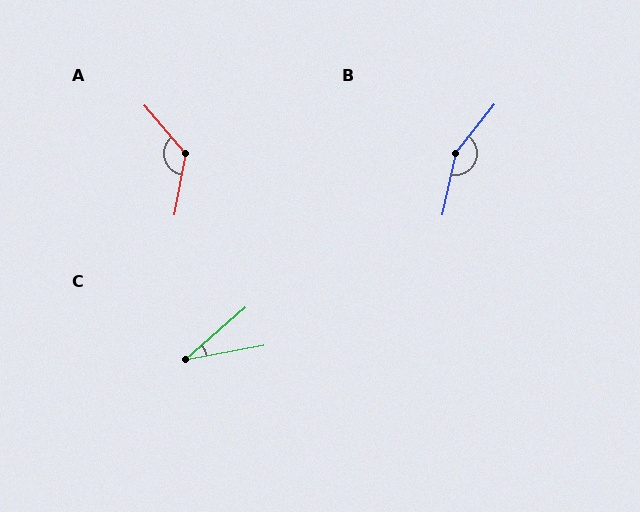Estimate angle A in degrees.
Approximately 129 degrees.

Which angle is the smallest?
C, at approximately 31 degrees.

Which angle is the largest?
B, at approximately 154 degrees.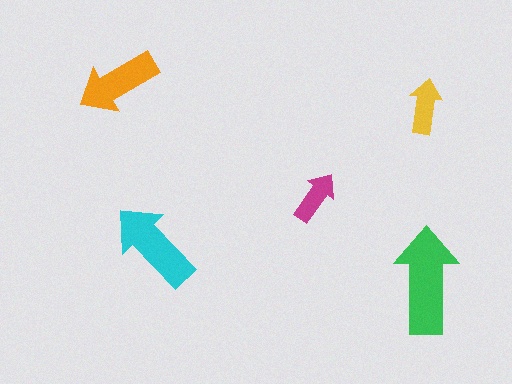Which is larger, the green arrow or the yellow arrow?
The green one.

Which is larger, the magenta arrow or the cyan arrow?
The cyan one.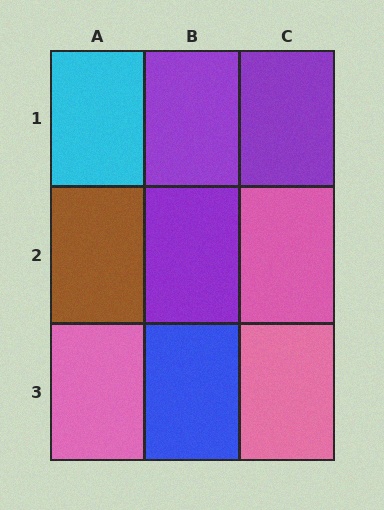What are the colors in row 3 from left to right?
Pink, blue, pink.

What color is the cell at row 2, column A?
Brown.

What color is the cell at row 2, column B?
Purple.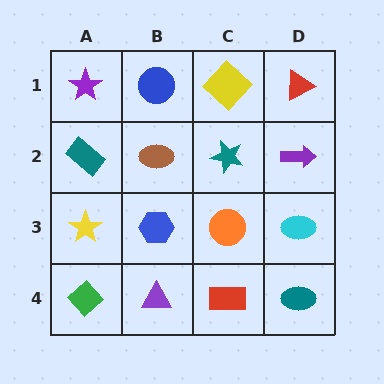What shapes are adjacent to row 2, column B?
A blue circle (row 1, column B), a blue hexagon (row 3, column B), a teal rectangle (row 2, column A), a teal star (row 2, column C).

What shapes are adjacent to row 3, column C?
A teal star (row 2, column C), a red rectangle (row 4, column C), a blue hexagon (row 3, column B), a cyan ellipse (row 3, column D).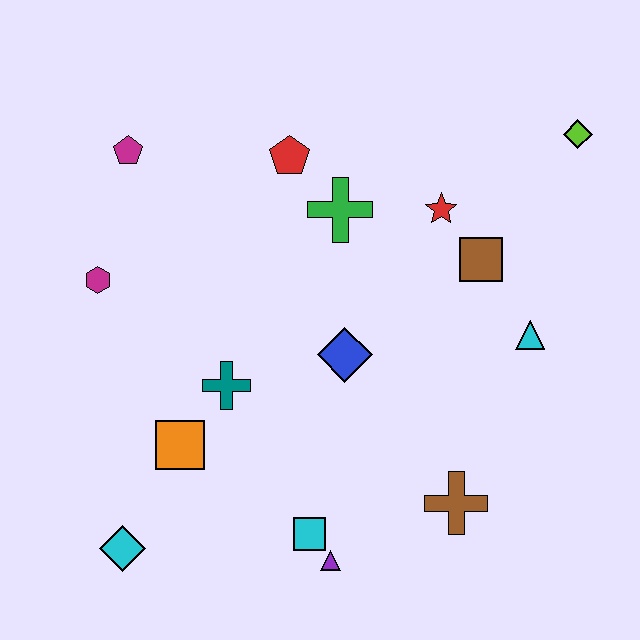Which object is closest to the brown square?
The red star is closest to the brown square.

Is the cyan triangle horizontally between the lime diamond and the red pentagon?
Yes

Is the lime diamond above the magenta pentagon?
Yes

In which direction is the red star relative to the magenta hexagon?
The red star is to the right of the magenta hexagon.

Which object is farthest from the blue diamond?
The lime diamond is farthest from the blue diamond.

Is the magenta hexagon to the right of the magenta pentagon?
No